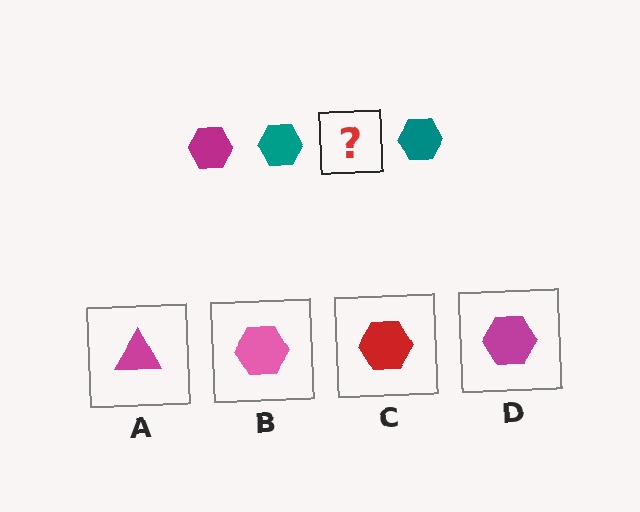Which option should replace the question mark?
Option D.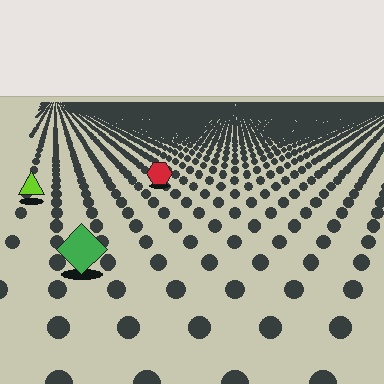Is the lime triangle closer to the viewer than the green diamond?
No. The green diamond is closer — you can tell from the texture gradient: the ground texture is coarser near it.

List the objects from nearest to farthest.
From nearest to farthest: the green diamond, the lime triangle, the red hexagon.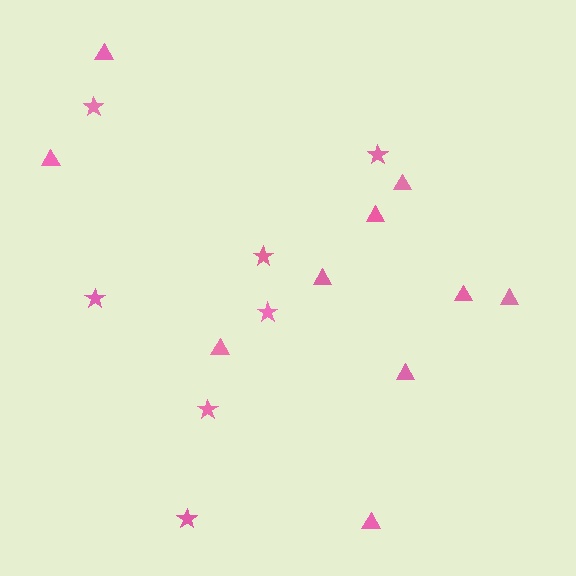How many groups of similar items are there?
There are 2 groups: one group of stars (7) and one group of triangles (10).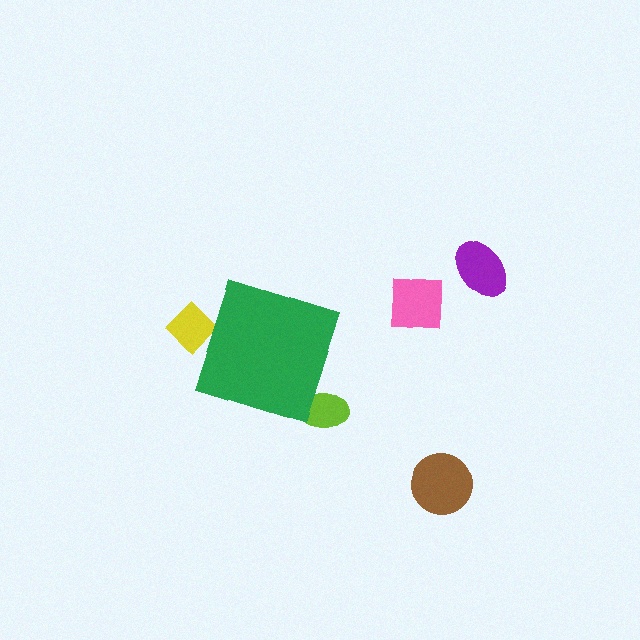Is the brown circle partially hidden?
No, the brown circle is fully visible.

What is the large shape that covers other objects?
A green diamond.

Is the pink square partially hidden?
No, the pink square is fully visible.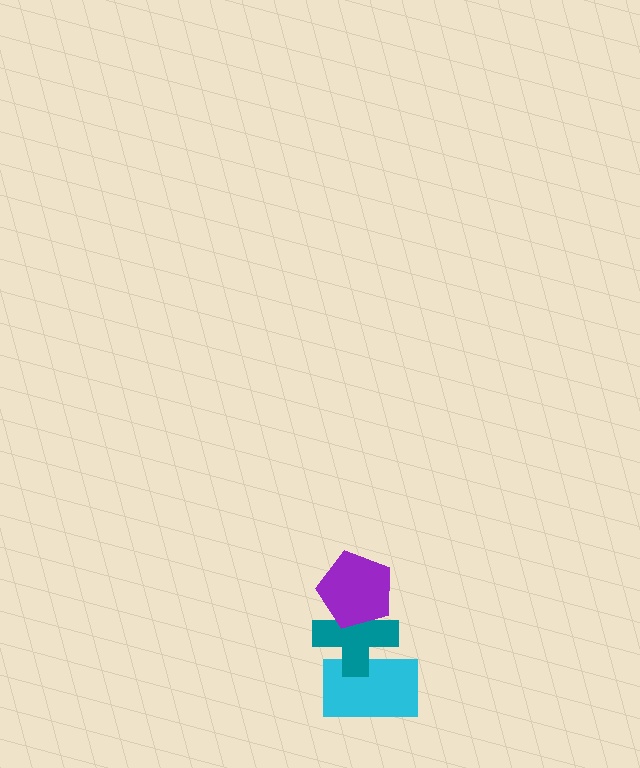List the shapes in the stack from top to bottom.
From top to bottom: the purple pentagon, the teal cross, the cyan rectangle.